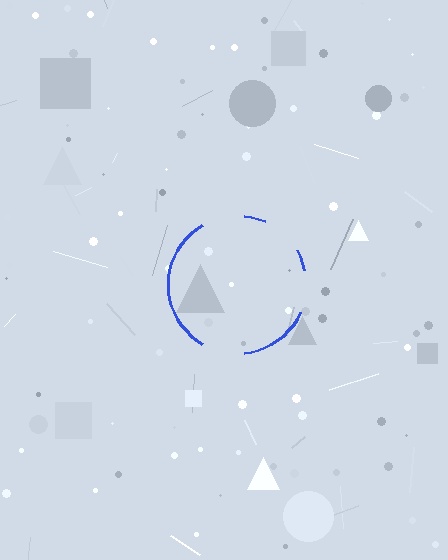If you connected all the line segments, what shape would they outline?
They would outline a circle.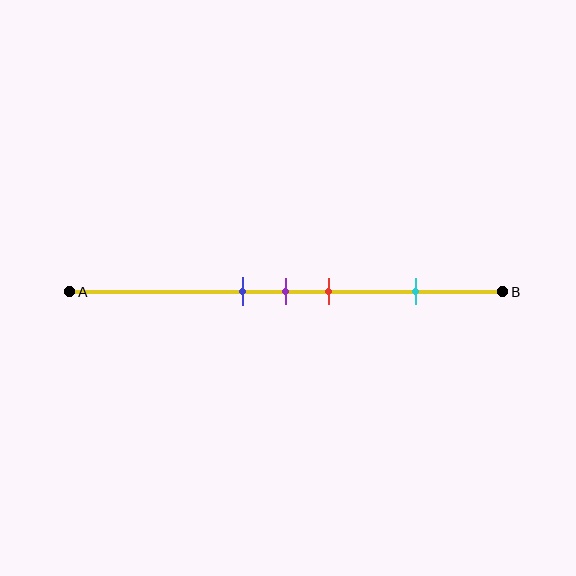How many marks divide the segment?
There are 4 marks dividing the segment.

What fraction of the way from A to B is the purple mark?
The purple mark is approximately 50% (0.5) of the way from A to B.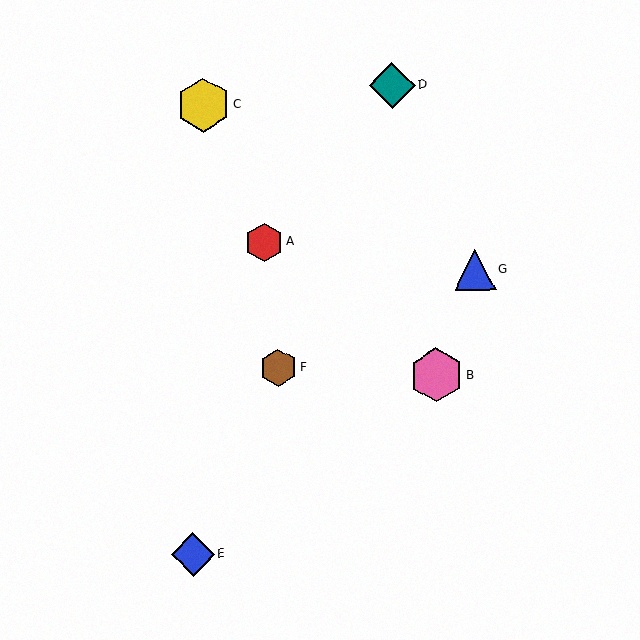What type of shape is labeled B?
Shape B is a pink hexagon.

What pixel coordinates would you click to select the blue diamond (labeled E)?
Click at (193, 554) to select the blue diamond E.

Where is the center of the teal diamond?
The center of the teal diamond is at (392, 85).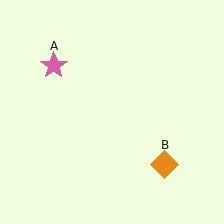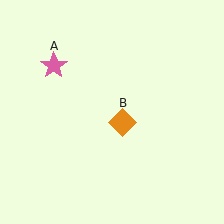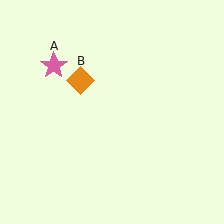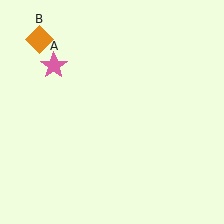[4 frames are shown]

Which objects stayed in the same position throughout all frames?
Pink star (object A) remained stationary.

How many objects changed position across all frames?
1 object changed position: orange diamond (object B).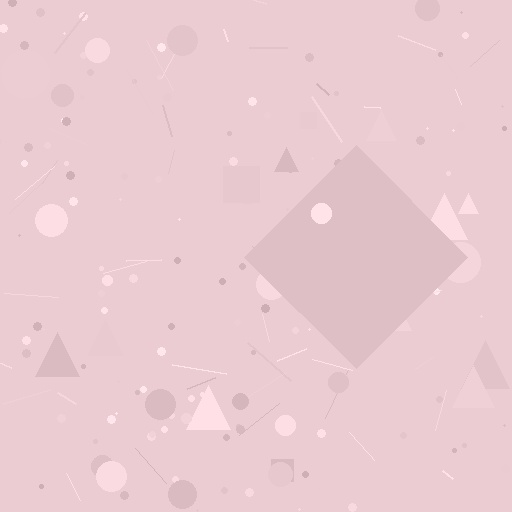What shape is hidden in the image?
A diamond is hidden in the image.